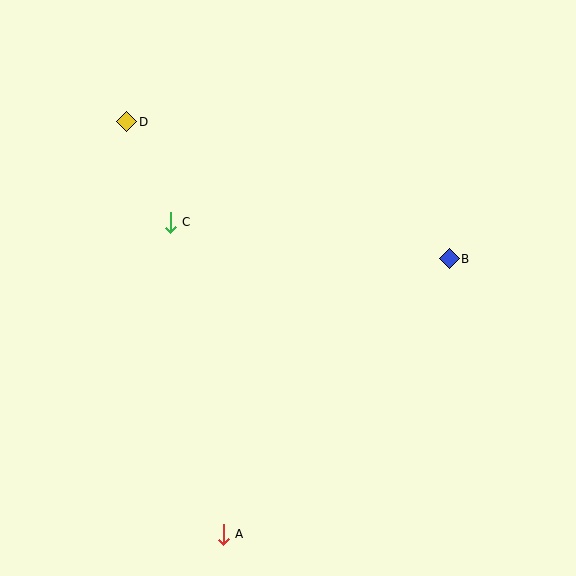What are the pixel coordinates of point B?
Point B is at (449, 259).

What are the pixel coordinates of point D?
Point D is at (127, 122).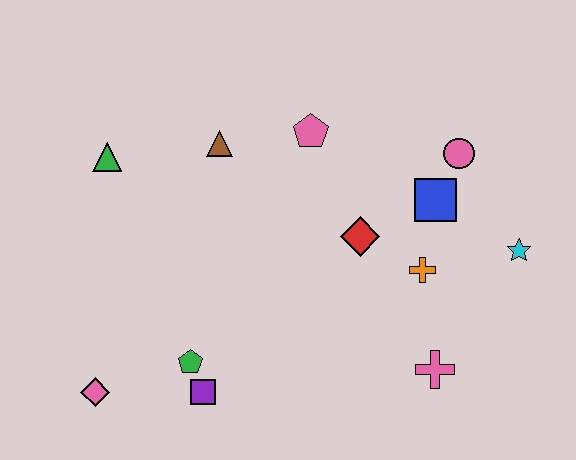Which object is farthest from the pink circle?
The pink diamond is farthest from the pink circle.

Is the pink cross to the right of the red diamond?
Yes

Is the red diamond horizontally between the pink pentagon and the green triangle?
No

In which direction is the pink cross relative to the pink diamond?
The pink cross is to the right of the pink diamond.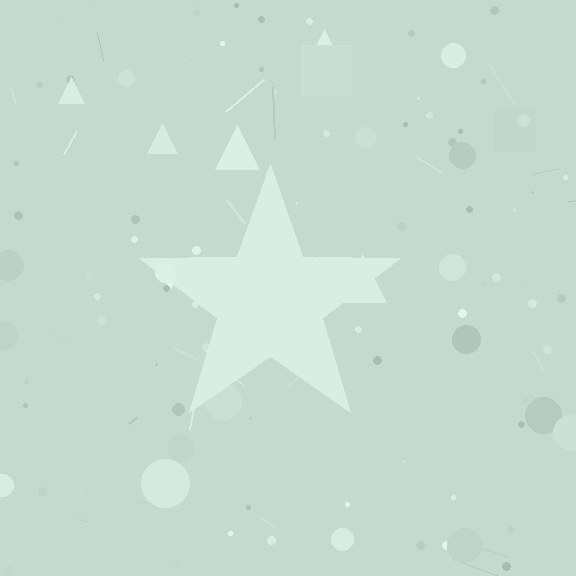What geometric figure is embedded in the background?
A star is embedded in the background.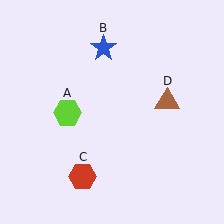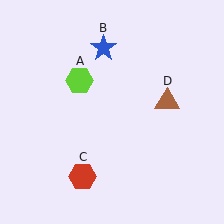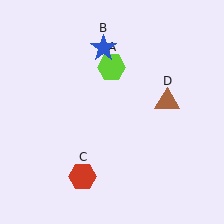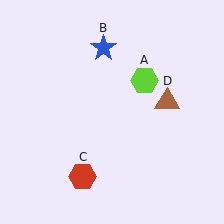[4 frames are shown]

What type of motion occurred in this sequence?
The lime hexagon (object A) rotated clockwise around the center of the scene.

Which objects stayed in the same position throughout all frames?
Blue star (object B) and red hexagon (object C) and brown triangle (object D) remained stationary.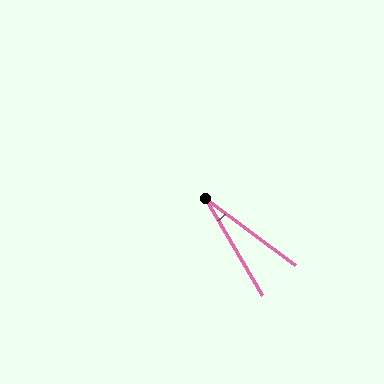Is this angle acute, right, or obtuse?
It is acute.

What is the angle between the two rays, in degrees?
Approximately 23 degrees.